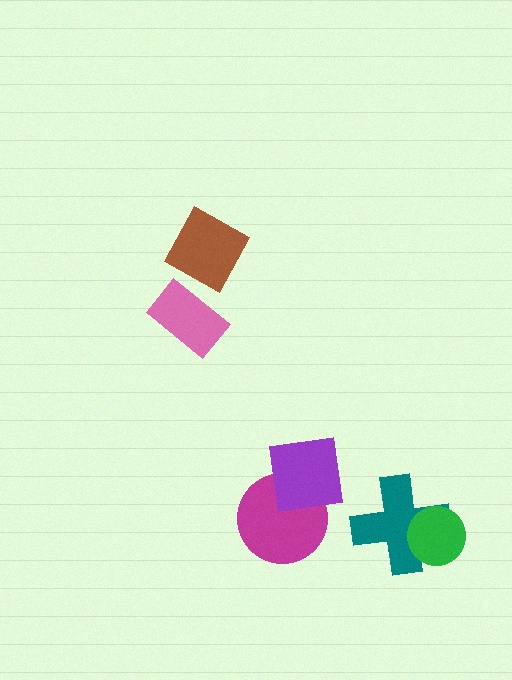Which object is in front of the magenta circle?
The purple square is in front of the magenta circle.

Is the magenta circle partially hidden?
Yes, it is partially covered by another shape.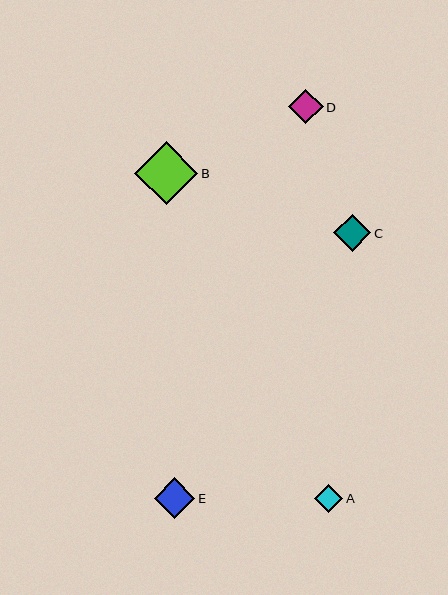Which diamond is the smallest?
Diamond A is the smallest with a size of approximately 28 pixels.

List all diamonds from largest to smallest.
From largest to smallest: B, E, C, D, A.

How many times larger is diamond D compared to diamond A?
Diamond D is approximately 1.2 times the size of diamond A.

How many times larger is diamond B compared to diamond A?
Diamond B is approximately 2.2 times the size of diamond A.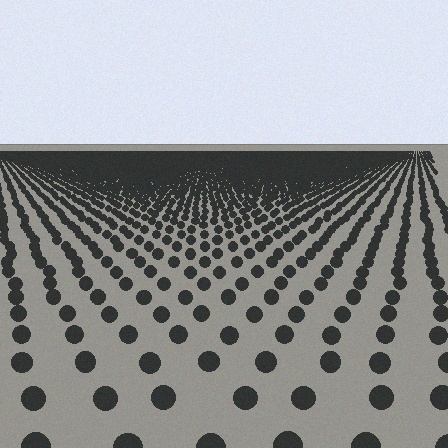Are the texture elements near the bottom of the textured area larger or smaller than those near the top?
Larger. Near the bottom, elements are closer to the viewer and appear at a bigger on-screen size.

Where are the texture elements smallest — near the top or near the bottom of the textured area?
Near the top.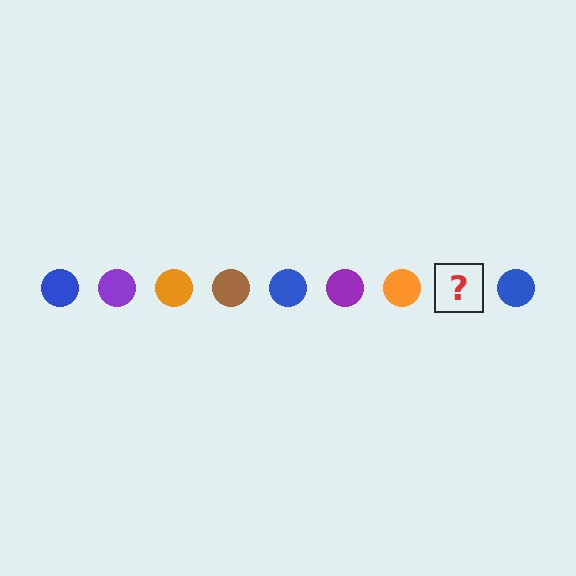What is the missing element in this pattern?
The missing element is a brown circle.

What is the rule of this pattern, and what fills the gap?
The rule is that the pattern cycles through blue, purple, orange, brown circles. The gap should be filled with a brown circle.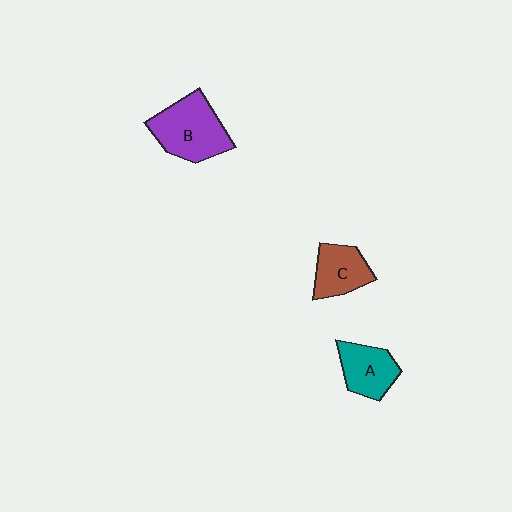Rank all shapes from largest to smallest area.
From largest to smallest: B (purple), A (teal), C (brown).